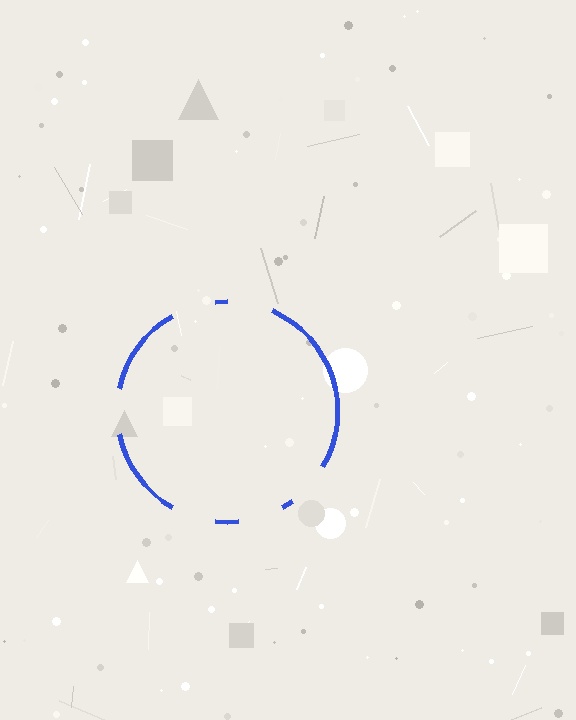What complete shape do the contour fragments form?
The contour fragments form a circle.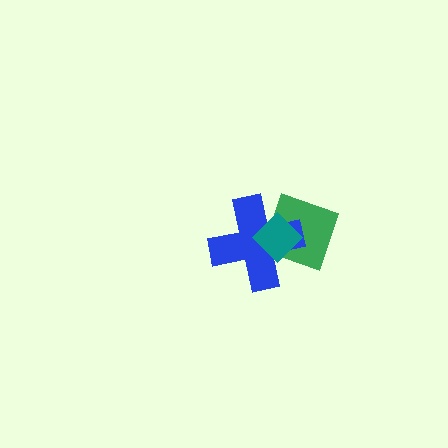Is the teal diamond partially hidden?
No, no other shape covers it.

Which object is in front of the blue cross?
The teal diamond is in front of the blue cross.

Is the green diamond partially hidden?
Yes, it is partially covered by another shape.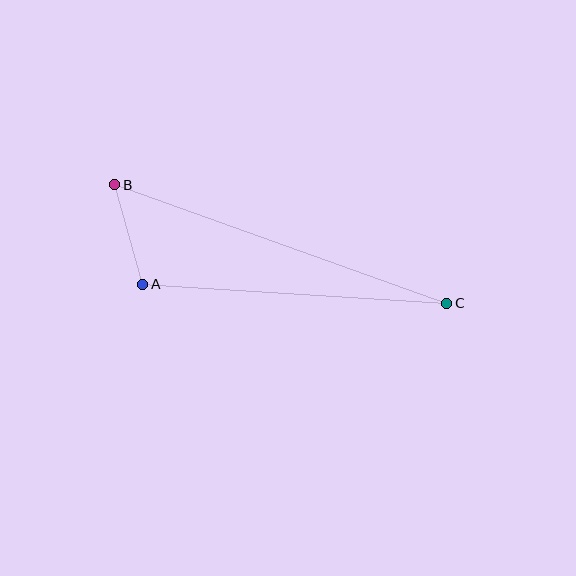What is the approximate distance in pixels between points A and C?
The distance between A and C is approximately 304 pixels.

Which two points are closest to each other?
Points A and B are closest to each other.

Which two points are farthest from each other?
Points B and C are farthest from each other.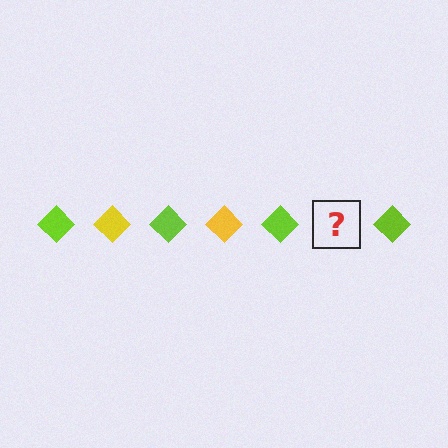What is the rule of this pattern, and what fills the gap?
The rule is that the pattern cycles through lime, yellow diamonds. The gap should be filled with a yellow diamond.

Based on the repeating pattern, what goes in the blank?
The blank should be a yellow diamond.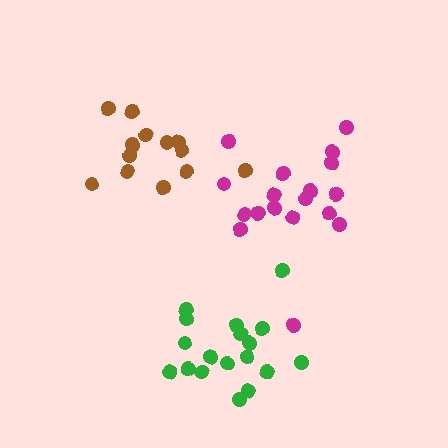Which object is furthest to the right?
The magenta cluster is rightmost.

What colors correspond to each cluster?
The clusters are colored: green, magenta, brown.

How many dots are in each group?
Group 1: 18 dots, Group 2: 18 dots, Group 3: 13 dots (49 total).